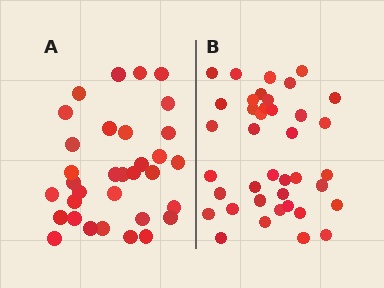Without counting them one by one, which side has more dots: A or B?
Region B (the right region) has more dots.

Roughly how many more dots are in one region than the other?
Region B has about 6 more dots than region A.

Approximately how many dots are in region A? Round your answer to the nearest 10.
About 30 dots. (The exact count is 33, which rounds to 30.)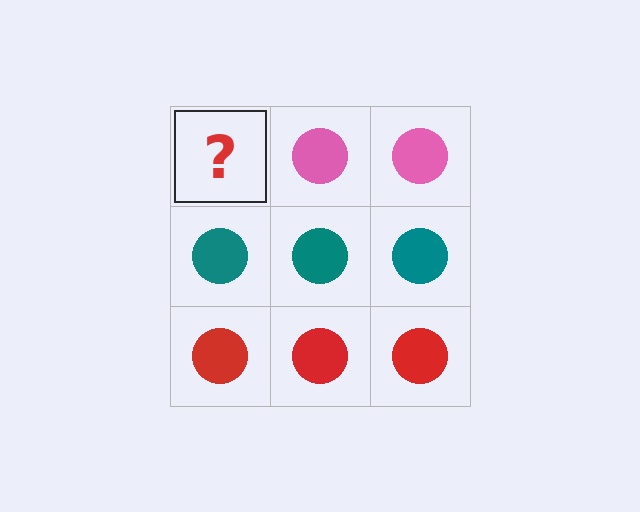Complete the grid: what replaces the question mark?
The question mark should be replaced with a pink circle.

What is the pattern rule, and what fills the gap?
The rule is that each row has a consistent color. The gap should be filled with a pink circle.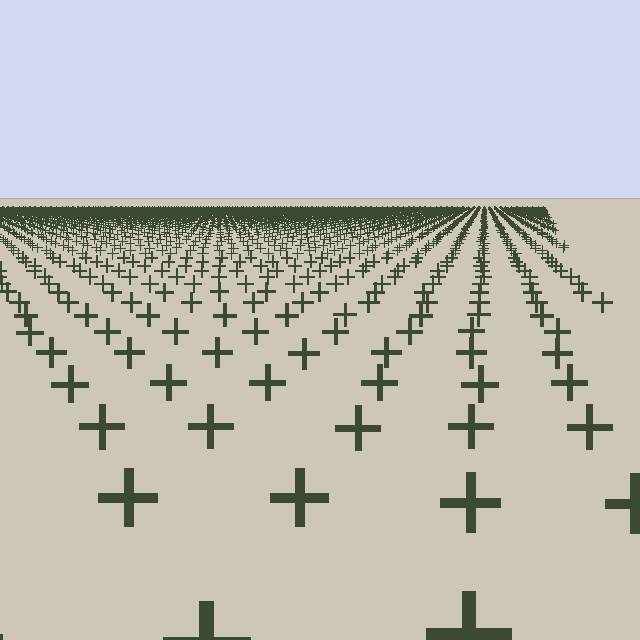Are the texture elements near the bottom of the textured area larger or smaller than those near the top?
Larger. Near the bottom, elements are closer to the viewer and appear at a bigger on-screen size.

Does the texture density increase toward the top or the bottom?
Density increases toward the top.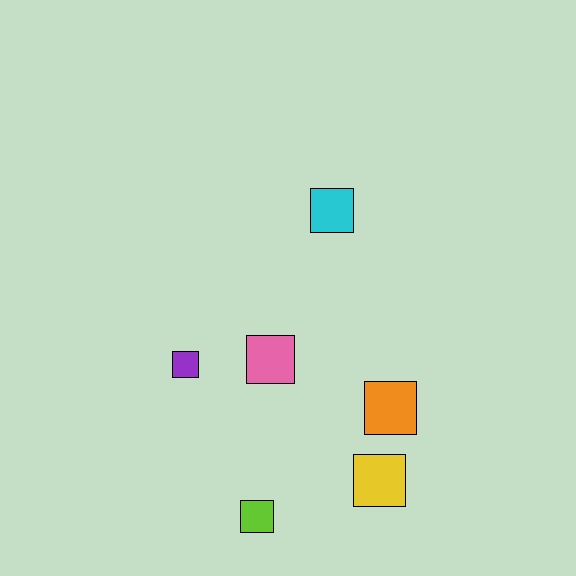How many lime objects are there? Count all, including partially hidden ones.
There is 1 lime object.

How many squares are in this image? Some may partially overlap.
There are 6 squares.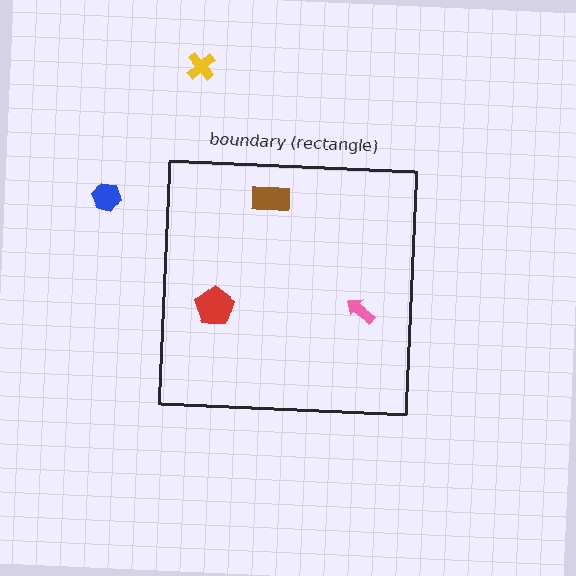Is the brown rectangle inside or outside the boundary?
Inside.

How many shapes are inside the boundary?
3 inside, 2 outside.